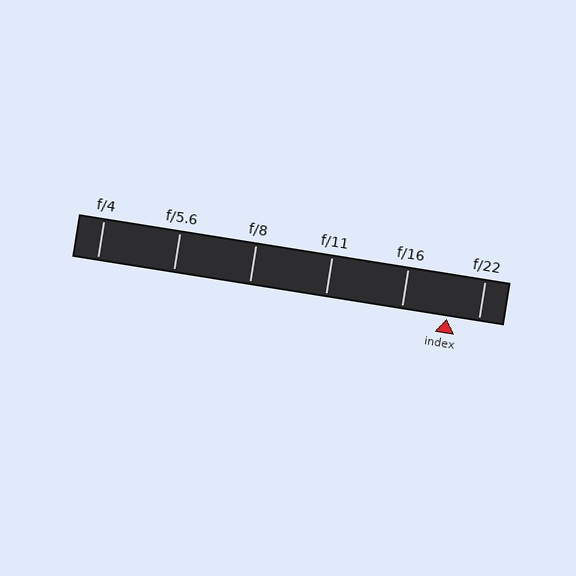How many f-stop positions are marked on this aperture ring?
There are 6 f-stop positions marked.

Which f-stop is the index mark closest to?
The index mark is closest to f/22.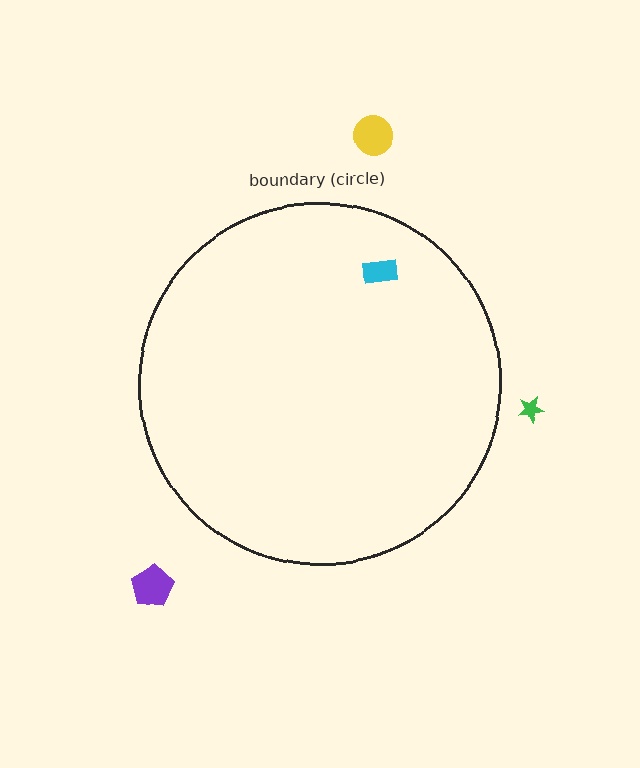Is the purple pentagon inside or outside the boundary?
Outside.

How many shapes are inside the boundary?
1 inside, 3 outside.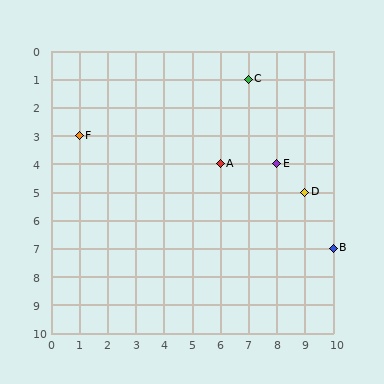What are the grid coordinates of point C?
Point C is at grid coordinates (7, 1).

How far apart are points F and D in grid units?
Points F and D are 8 columns and 2 rows apart (about 8.2 grid units diagonally).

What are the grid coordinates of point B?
Point B is at grid coordinates (10, 7).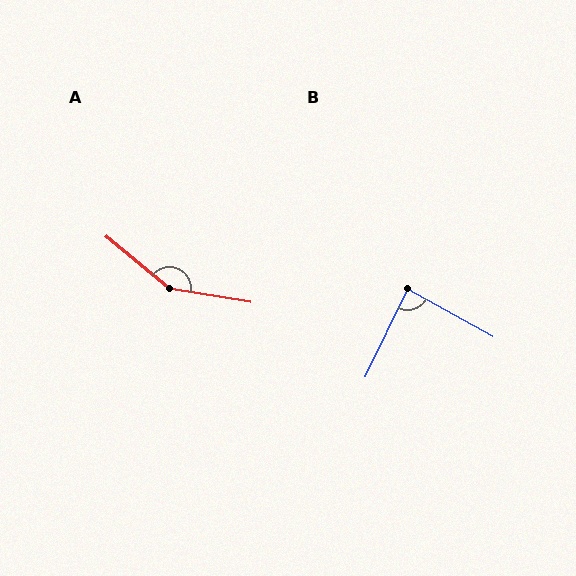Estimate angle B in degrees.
Approximately 86 degrees.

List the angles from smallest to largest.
B (86°), A (150°).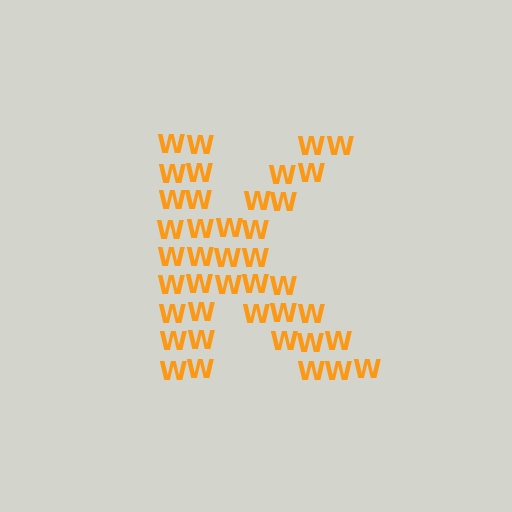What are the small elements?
The small elements are letter W's.